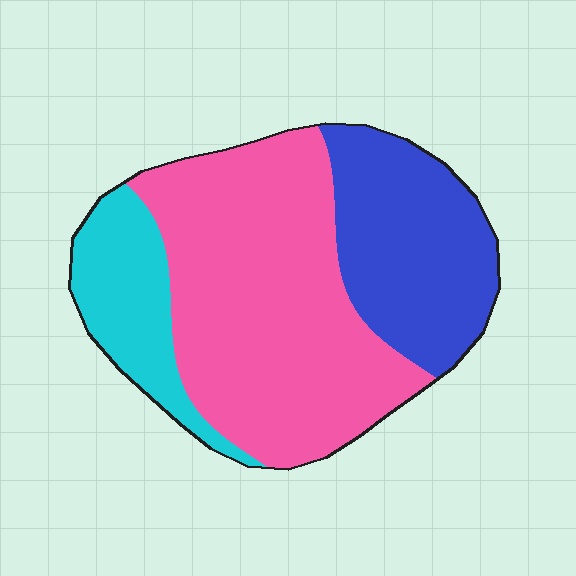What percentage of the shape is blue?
Blue takes up about one quarter (1/4) of the shape.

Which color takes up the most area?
Pink, at roughly 55%.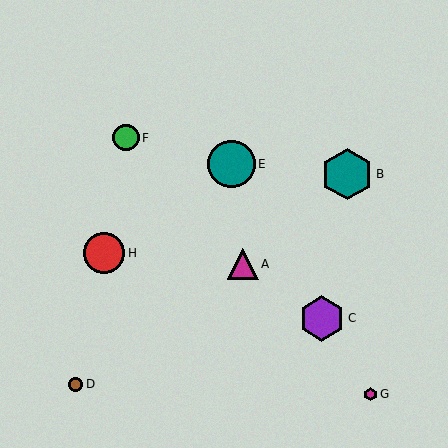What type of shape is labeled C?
Shape C is a purple hexagon.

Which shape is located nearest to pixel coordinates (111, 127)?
The green circle (labeled F) at (126, 138) is nearest to that location.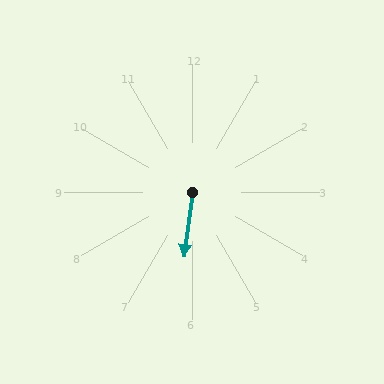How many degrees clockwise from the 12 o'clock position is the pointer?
Approximately 188 degrees.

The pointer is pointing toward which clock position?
Roughly 6 o'clock.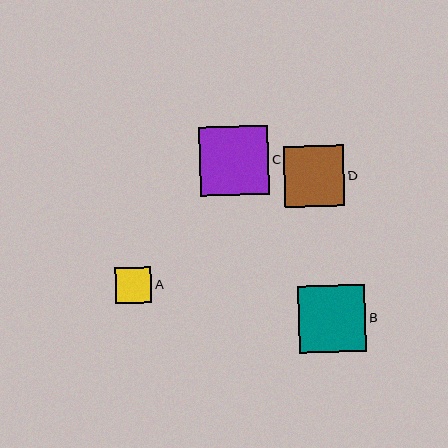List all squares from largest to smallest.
From largest to smallest: C, B, D, A.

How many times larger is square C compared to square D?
Square C is approximately 1.1 times the size of square D.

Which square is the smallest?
Square A is the smallest with a size of approximately 36 pixels.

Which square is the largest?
Square C is the largest with a size of approximately 69 pixels.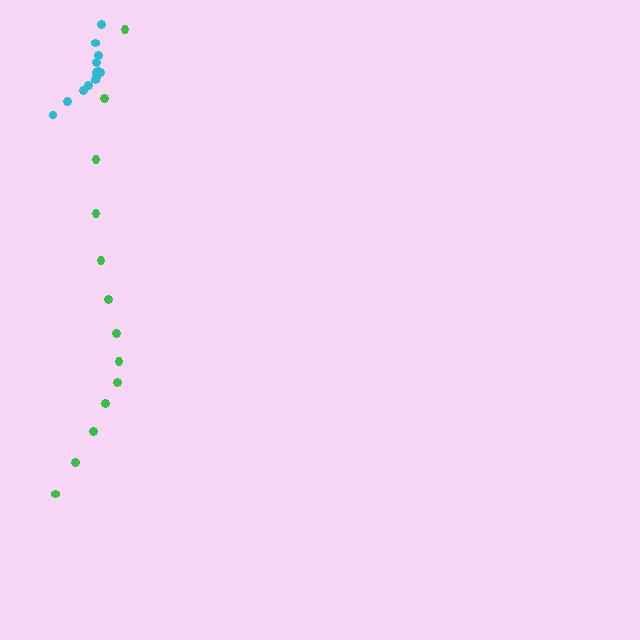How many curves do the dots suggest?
There are 2 distinct paths.